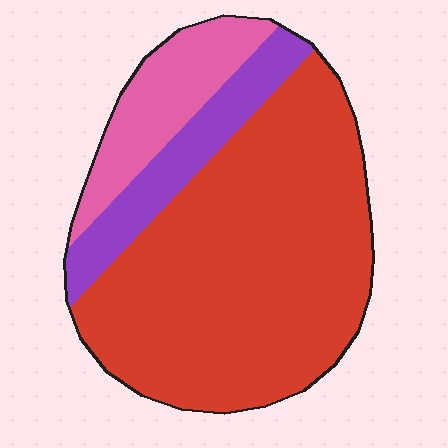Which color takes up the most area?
Red, at roughly 70%.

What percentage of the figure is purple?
Purple covers 15% of the figure.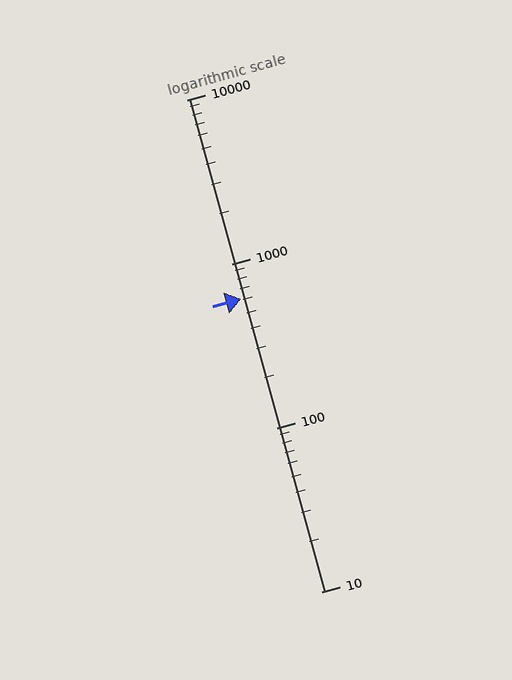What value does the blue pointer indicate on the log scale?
The pointer indicates approximately 610.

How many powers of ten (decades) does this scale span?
The scale spans 3 decades, from 10 to 10000.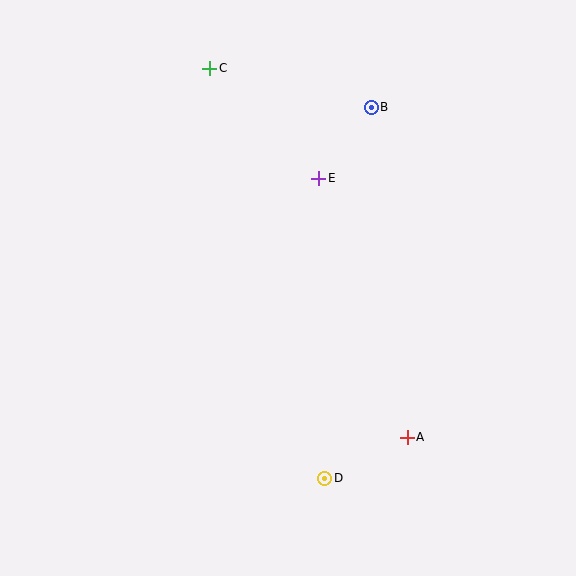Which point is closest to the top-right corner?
Point B is closest to the top-right corner.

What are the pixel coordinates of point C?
Point C is at (210, 68).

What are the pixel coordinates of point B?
Point B is at (371, 107).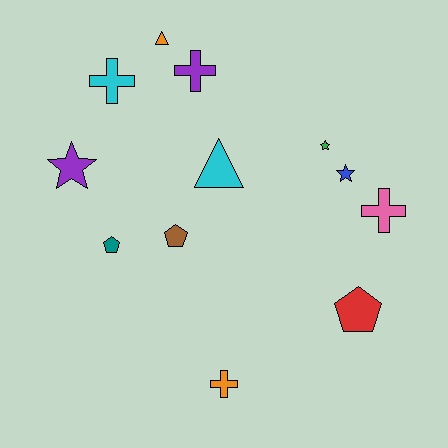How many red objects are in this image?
There is 1 red object.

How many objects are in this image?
There are 12 objects.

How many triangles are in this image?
There are 2 triangles.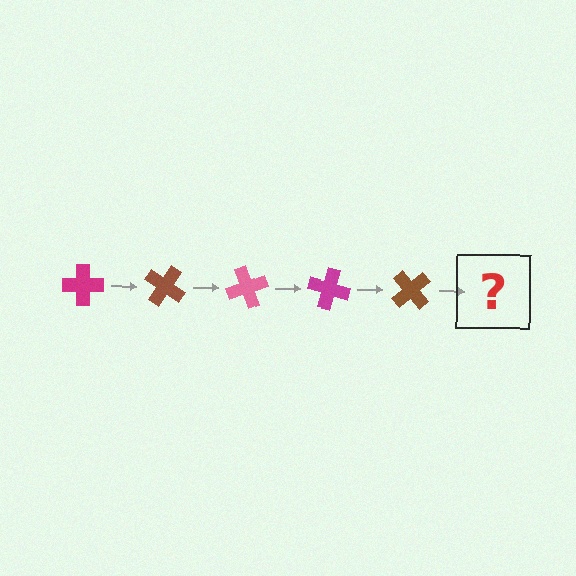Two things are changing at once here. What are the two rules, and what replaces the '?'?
The two rules are that it rotates 35 degrees each step and the color cycles through magenta, brown, and pink. The '?' should be a pink cross, rotated 175 degrees from the start.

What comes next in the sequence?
The next element should be a pink cross, rotated 175 degrees from the start.